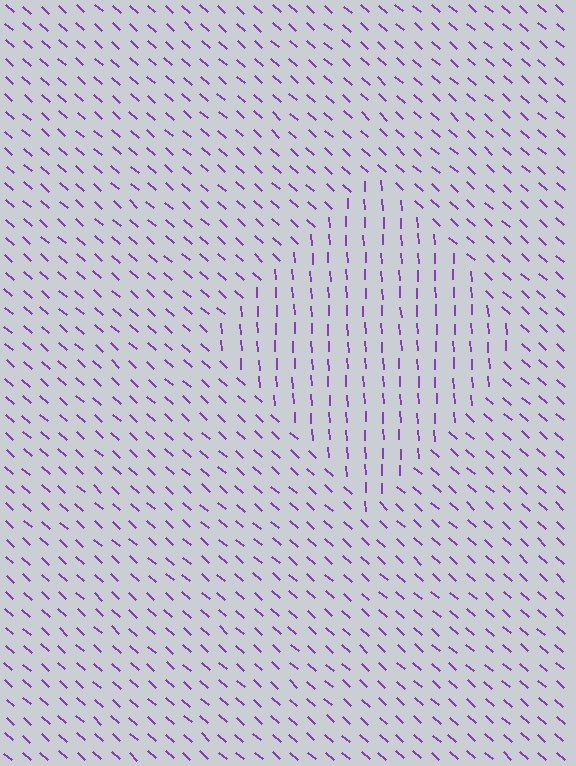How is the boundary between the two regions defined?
The boundary is defined purely by a change in line orientation (approximately 45 degrees difference). All lines are the same color and thickness.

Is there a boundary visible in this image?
Yes, there is a texture boundary formed by a change in line orientation.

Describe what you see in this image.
The image is filled with small purple line segments. A diamond region in the image has lines oriented differently from the surrounding lines, creating a visible texture boundary.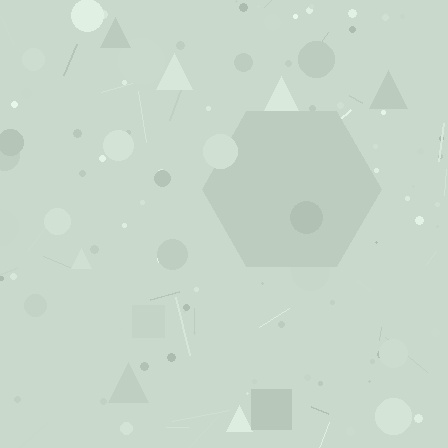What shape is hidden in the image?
A hexagon is hidden in the image.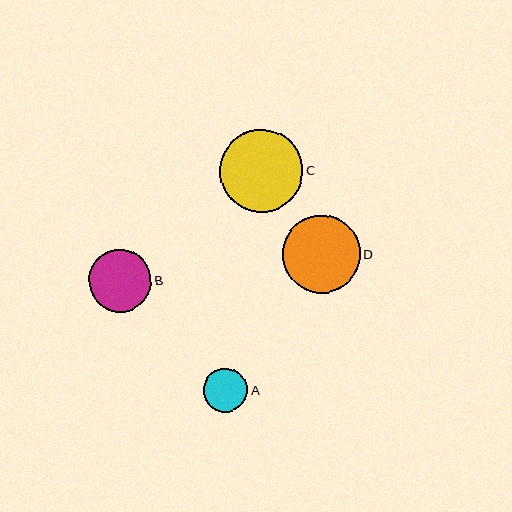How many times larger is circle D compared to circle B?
Circle D is approximately 1.2 times the size of circle B.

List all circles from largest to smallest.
From largest to smallest: C, D, B, A.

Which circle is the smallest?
Circle A is the smallest with a size of approximately 44 pixels.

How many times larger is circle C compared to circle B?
Circle C is approximately 1.3 times the size of circle B.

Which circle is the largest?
Circle C is the largest with a size of approximately 83 pixels.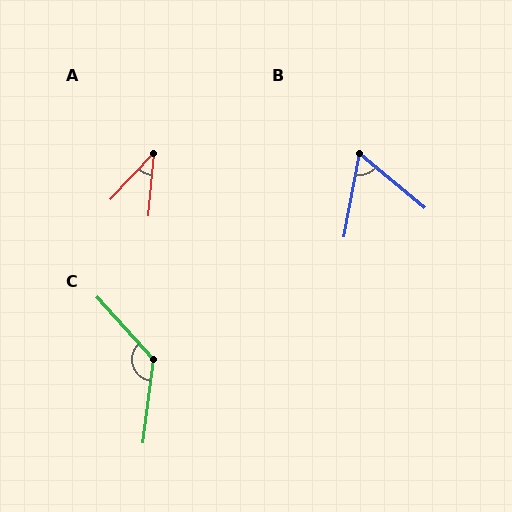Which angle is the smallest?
A, at approximately 38 degrees.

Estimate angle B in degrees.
Approximately 61 degrees.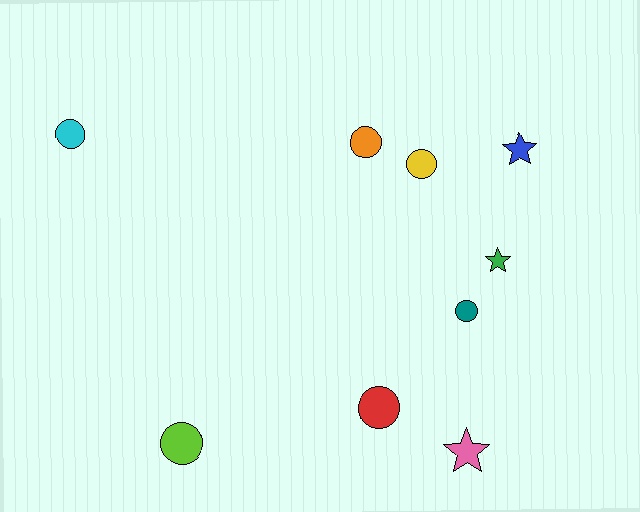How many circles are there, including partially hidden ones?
There are 6 circles.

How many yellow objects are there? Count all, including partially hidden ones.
There is 1 yellow object.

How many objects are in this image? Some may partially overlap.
There are 9 objects.